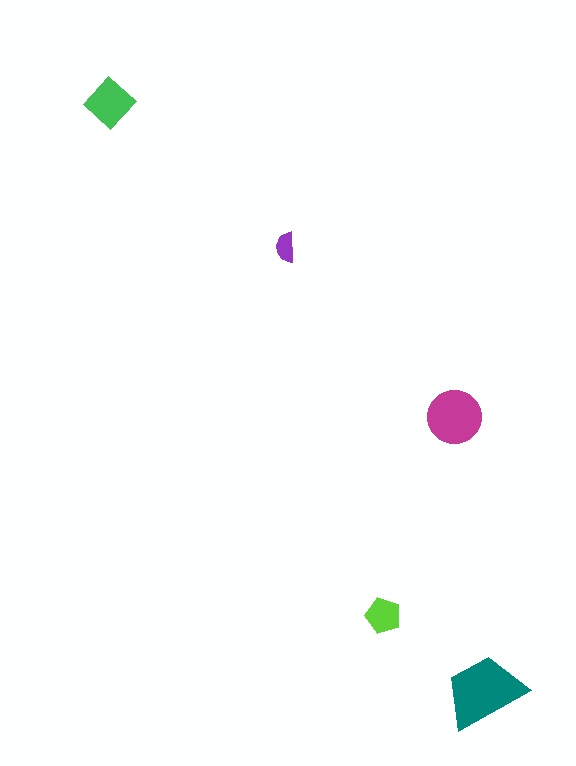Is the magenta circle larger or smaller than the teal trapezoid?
Smaller.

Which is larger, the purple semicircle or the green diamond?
The green diamond.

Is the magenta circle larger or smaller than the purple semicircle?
Larger.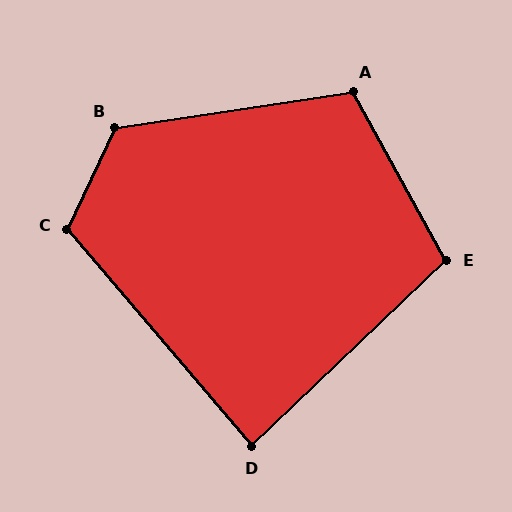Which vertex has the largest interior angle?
B, at approximately 124 degrees.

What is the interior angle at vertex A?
Approximately 111 degrees (obtuse).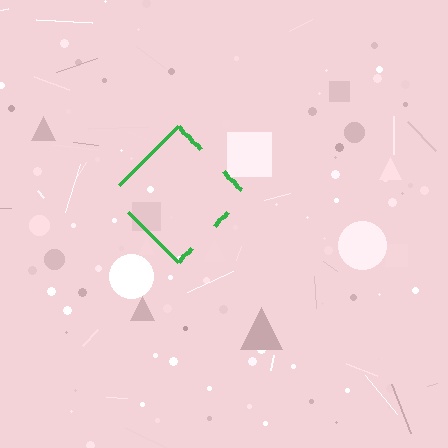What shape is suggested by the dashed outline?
The dashed outline suggests a diamond.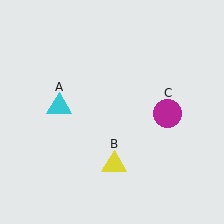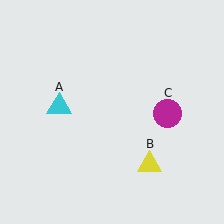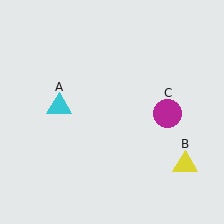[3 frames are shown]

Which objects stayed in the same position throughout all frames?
Cyan triangle (object A) and magenta circle (object C) remained stationary.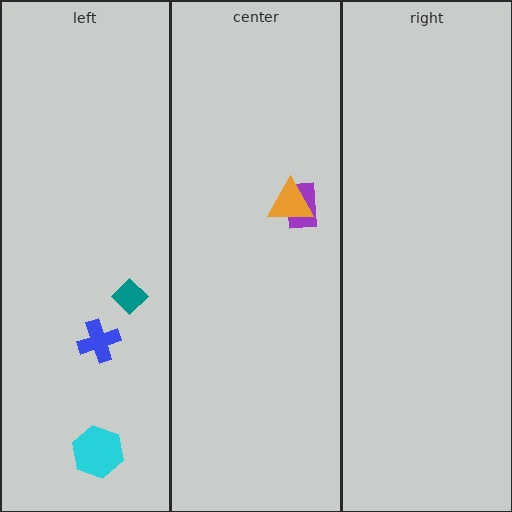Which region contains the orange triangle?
The center region.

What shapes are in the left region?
The cyan hexagon, the blue cross, the teal diamond.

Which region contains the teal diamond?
The left region.